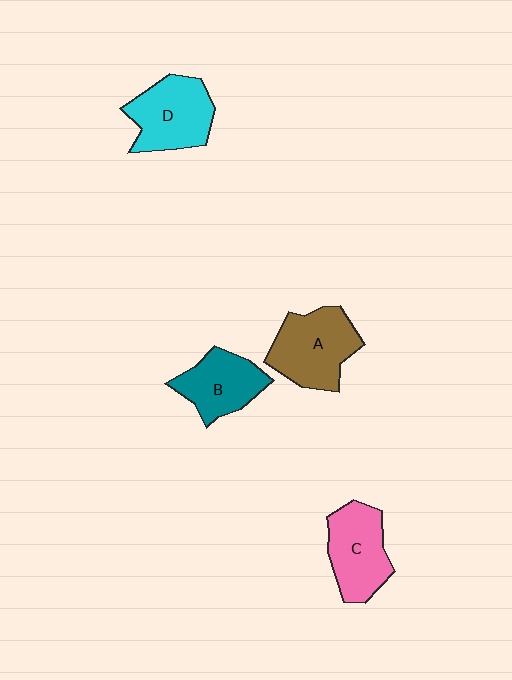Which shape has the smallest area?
Shape B (teal).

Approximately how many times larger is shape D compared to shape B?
Approximately 1.2 times.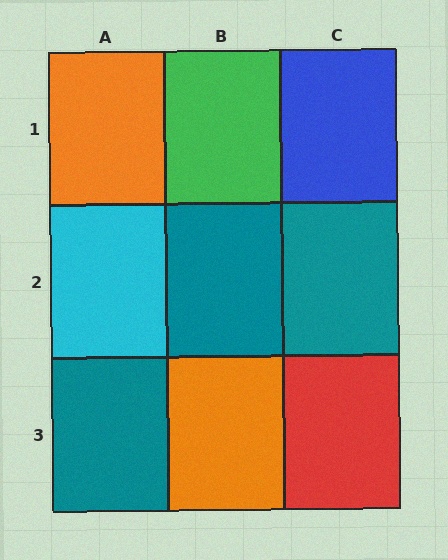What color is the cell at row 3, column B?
Orange.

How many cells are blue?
1 cell is blue.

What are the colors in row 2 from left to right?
Cyan, teal, teal.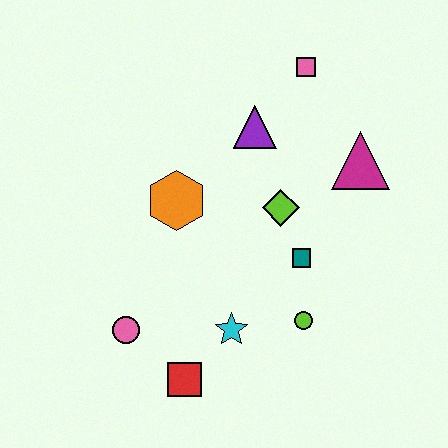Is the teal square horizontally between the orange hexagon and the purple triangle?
No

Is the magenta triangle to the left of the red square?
No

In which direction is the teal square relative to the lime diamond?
The teal square is below the lime diamond.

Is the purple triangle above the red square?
Yes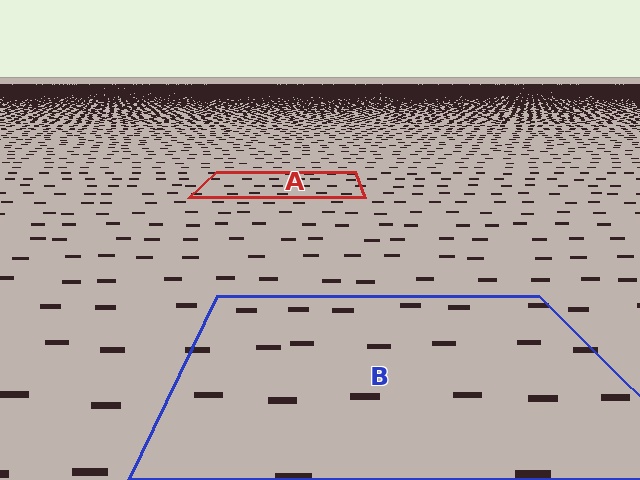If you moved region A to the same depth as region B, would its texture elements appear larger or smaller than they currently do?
They would appear larger. At a closer depth, the same texture elements are projected at a bigger on-screen size.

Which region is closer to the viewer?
Region B is closer. The texture elements there are larger and more spread out.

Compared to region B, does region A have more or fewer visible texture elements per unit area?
Region A has more texture elements per unit area — they are packed more densely because it is farther away.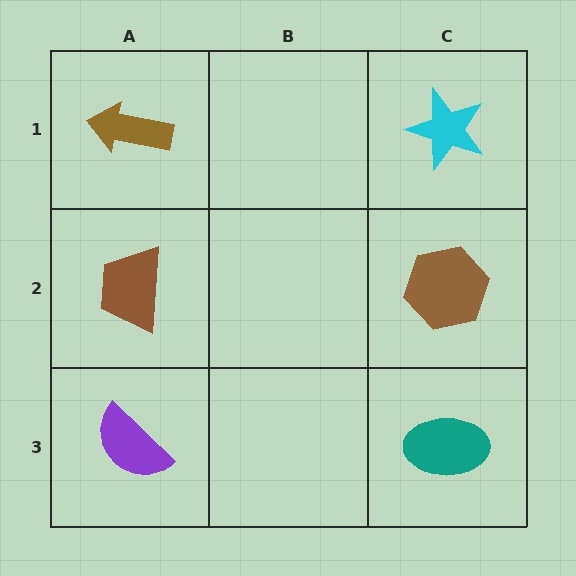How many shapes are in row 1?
2 shapes.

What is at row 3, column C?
A teal ellipse.